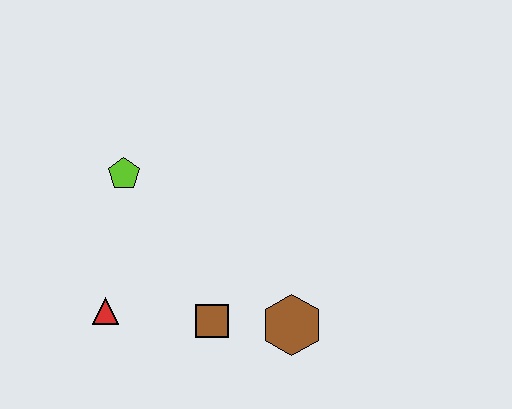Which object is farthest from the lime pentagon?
The brown hexagon is farthest from the lime pentagon.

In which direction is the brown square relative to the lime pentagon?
The brown square is below the lime pentagon.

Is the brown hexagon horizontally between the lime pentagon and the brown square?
No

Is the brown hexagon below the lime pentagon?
Yes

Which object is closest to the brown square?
The brown hexagon is closest to the brown square.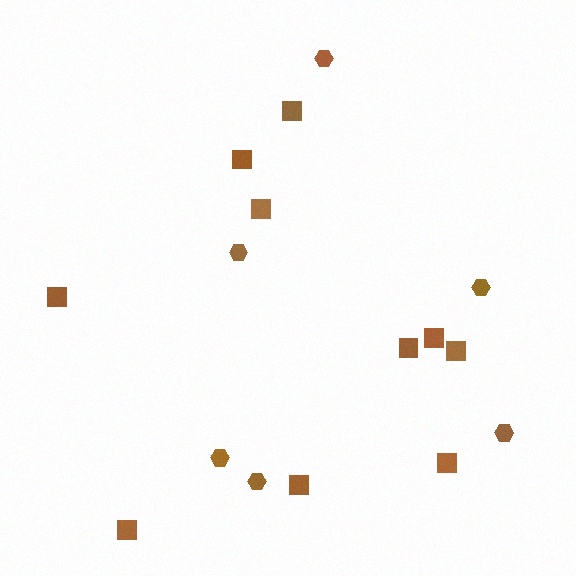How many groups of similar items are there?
There are 2 groups: one group of squares (10) and one group of hexagons (6).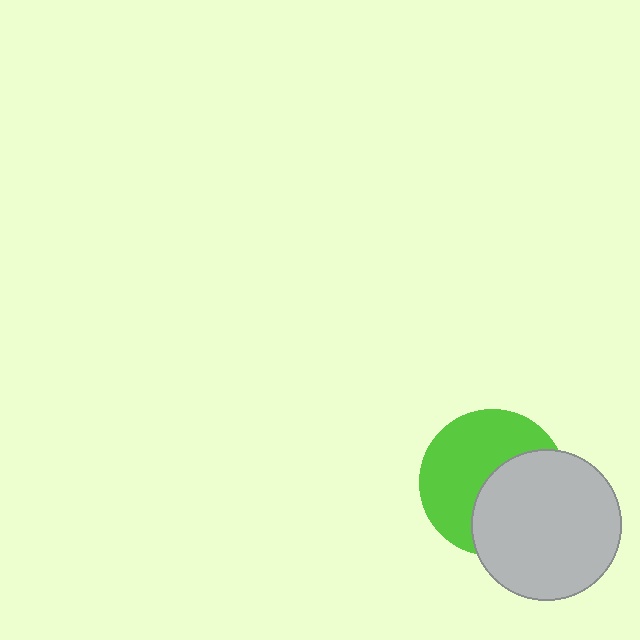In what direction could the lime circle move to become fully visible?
The lime circle could move toward the upper-left. That would shift it out from behind the light gray circle entirely.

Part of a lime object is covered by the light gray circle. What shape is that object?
It is a circle.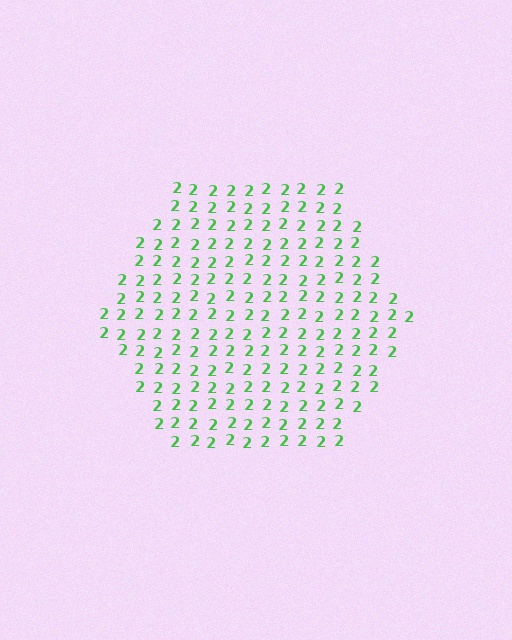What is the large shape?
The large shape is a hexagon.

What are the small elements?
The small elements are digit 2's.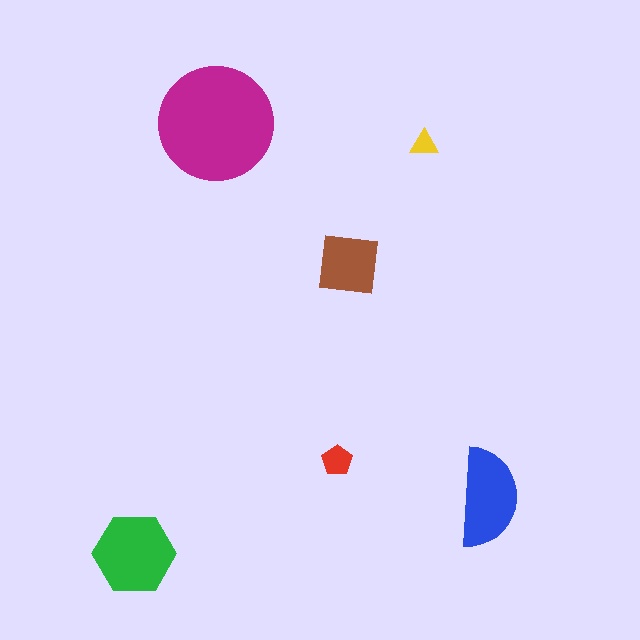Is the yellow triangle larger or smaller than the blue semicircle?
Smaller.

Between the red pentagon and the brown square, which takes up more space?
The brown square.